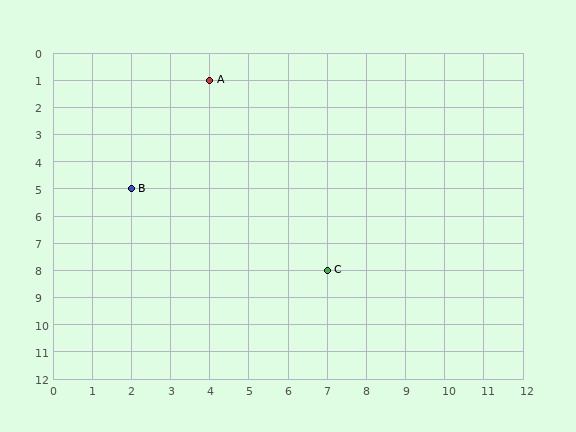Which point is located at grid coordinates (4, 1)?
Point A is at (4, 1).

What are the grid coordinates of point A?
Point A is at grid coordinates (4, 1).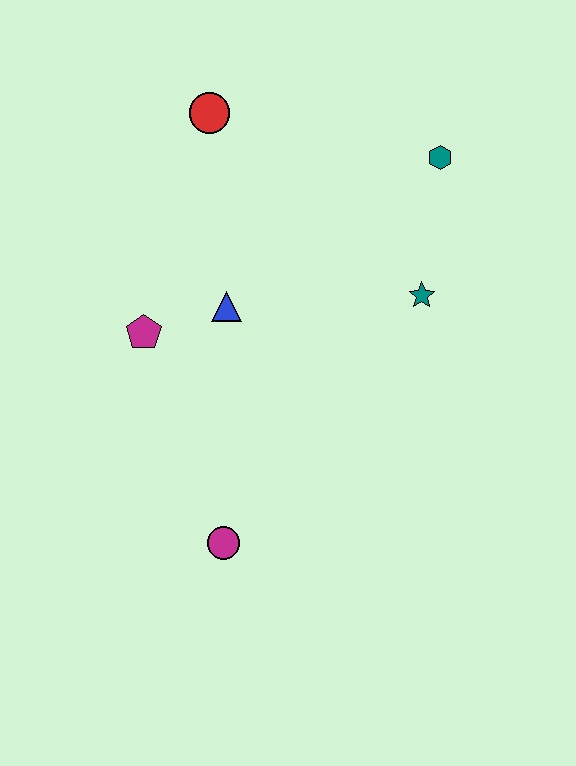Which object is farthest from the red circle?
The magenta circle is farthest from the red circle.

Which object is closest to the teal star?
The teal hexagon is closest to the teal star.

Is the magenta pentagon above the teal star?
No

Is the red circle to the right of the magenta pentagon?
Yes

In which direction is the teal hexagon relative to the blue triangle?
The teal hexagon is to the right of the blue triangle.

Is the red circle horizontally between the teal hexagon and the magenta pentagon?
Yes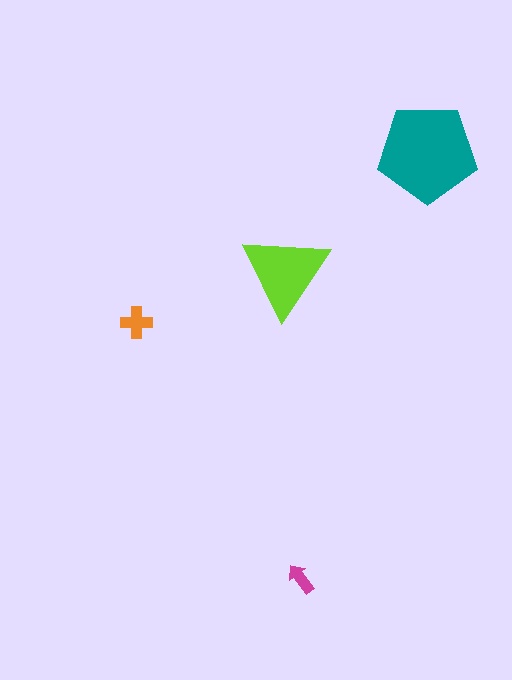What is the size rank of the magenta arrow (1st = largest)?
4th.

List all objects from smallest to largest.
The magenta arrow, the orange cross, the lime triangle, the teal pentagon.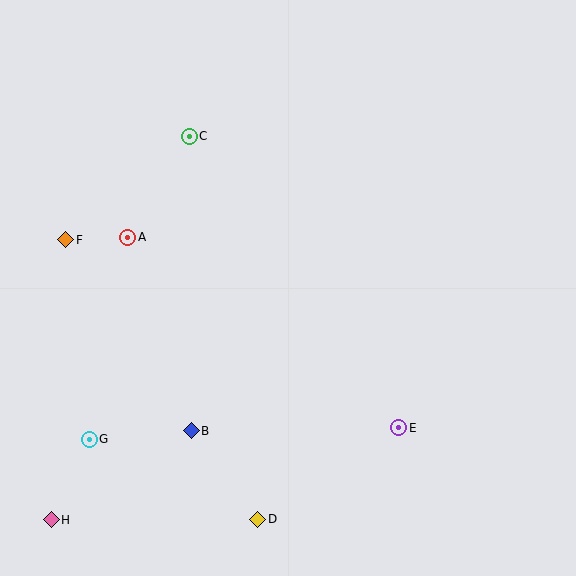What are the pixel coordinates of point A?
Point A is at (128, 237).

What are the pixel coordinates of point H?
Point H is at (51, 520).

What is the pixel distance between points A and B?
The distance between A and B is 204 pixels.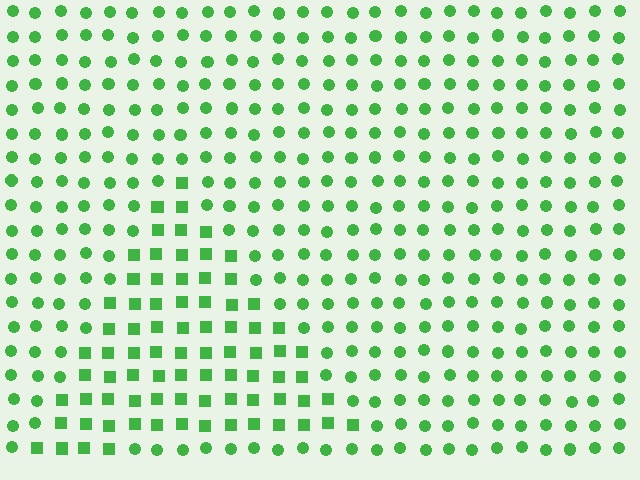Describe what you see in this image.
The image is filled with small green elements arranged in a uniform grid. A triangle-shaped region contains squares, while the surrounding area contains circles. The boundary is defined purely by the change in element shape.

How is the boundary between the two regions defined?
The boundary is defined by a change in element shape: squares inside vs. circles outside. All elements share the same color and spacing.